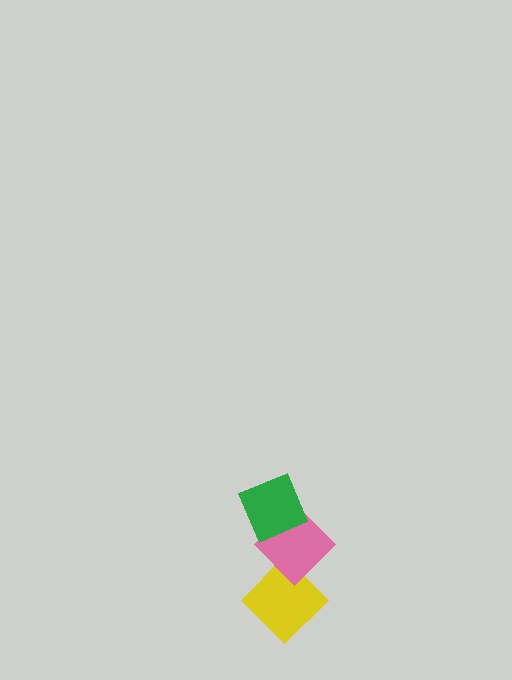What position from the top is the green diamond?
The green diamond is 1st from the top.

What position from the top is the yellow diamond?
The yellow diamond is 3rd from the top.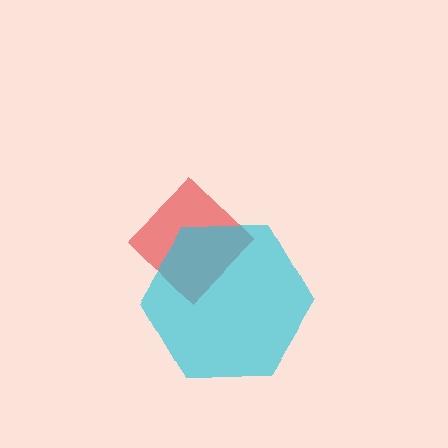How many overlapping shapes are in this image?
There are 2 overlapping shapes in the image.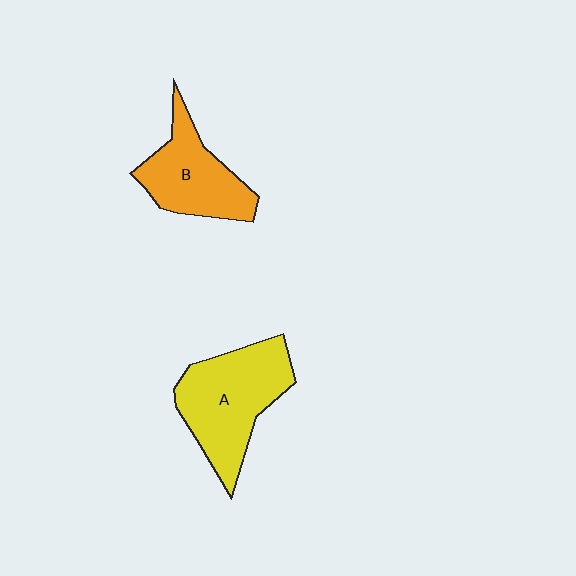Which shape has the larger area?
Shape A (yellow).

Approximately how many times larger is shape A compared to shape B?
Approximately 1.3 times.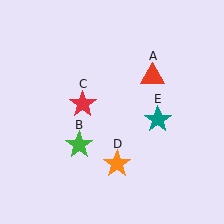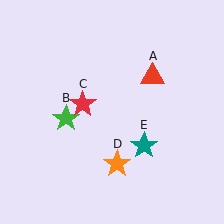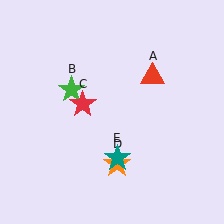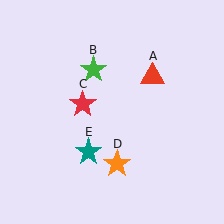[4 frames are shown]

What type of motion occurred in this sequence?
The green star (object B), teal star (object E) rotated clockwise around the center of the scene.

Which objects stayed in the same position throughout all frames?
Red triangle (object A) and red star (object C) and orange star (object D) remained stationary.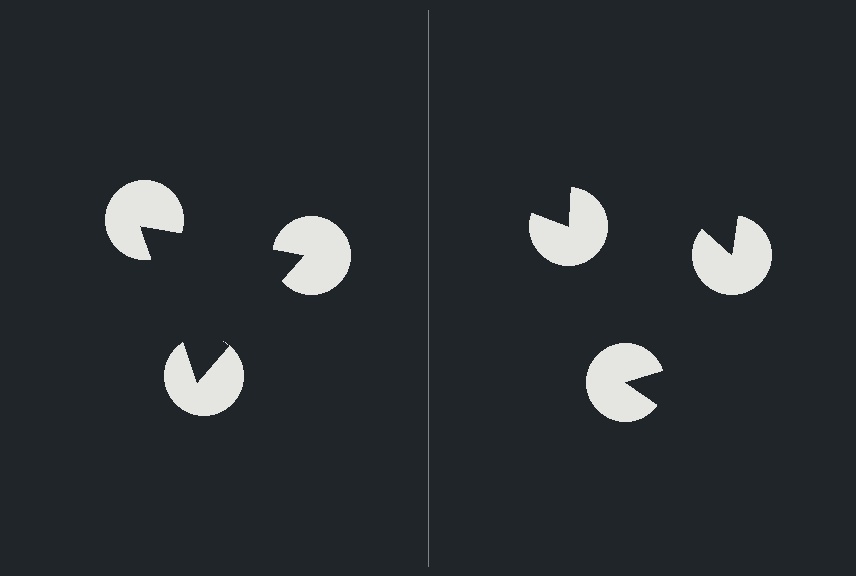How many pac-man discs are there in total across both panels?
6 — 3 on each side.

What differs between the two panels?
The pac-man discs are positioned identically on both sides; only the wedge orientations differ. On the left they align to a triangle; on the right they are misaligned.